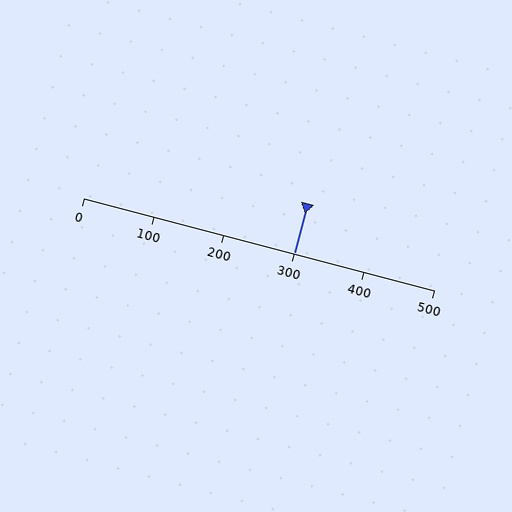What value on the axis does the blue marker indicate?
The marker indicates approximately 300.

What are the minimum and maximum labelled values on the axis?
The axis runs from 0 to 500.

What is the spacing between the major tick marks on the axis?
The major ticks are spaced 100 apart.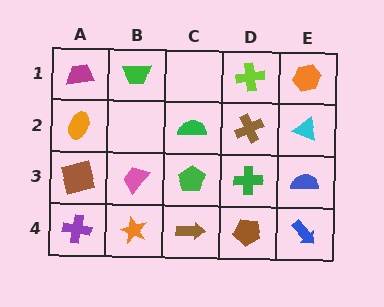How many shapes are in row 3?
5 shapes.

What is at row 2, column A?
An orange ellipse.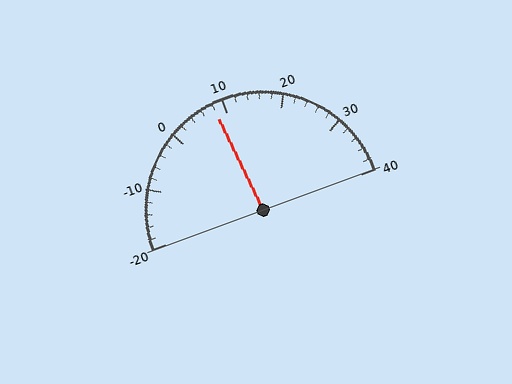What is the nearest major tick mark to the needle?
The nearest major tick mark is 10.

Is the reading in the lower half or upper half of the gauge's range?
The reading is in the lower half of the range (-20 to 40).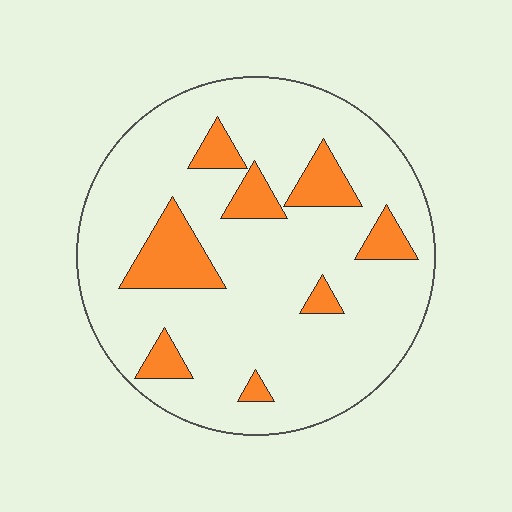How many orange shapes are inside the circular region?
8.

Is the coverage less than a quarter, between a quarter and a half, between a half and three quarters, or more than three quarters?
Less than a quarter.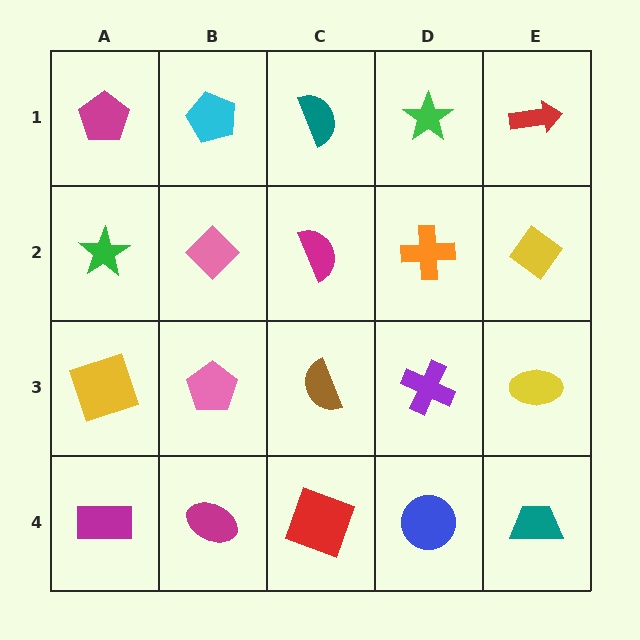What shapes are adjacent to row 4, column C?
A brown semicircle (row 3, column C), a magenta ellipse (row 4, column B), a blue circle (row 4, column D).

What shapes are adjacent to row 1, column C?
A magenta semicircle (row 2, column C), a cyan pentagon (row 1, column B), a green star (row 1, column D).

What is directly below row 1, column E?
A yellow diamond.